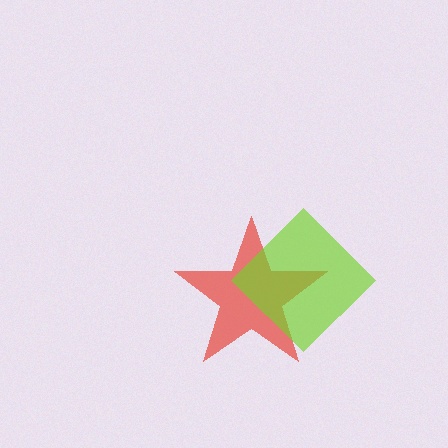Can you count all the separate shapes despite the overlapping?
Yes, there are 2 separate shapes.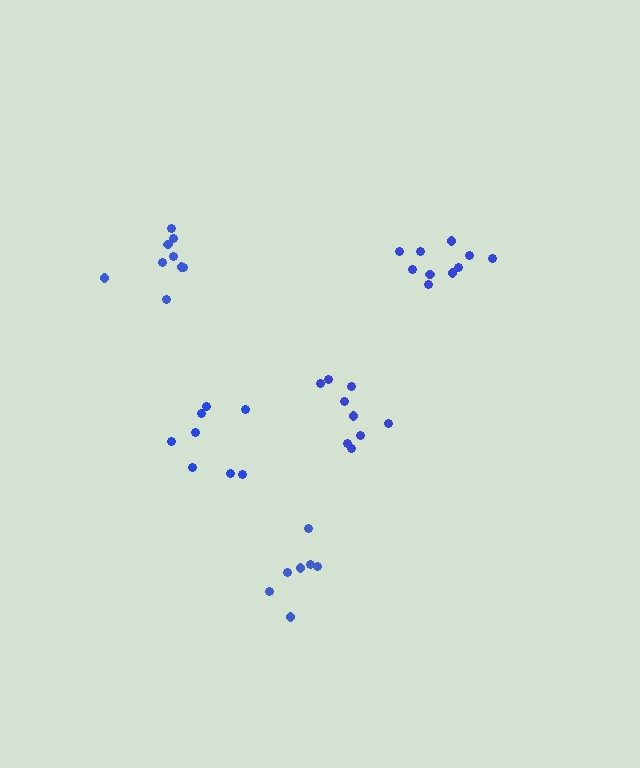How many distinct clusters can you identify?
There are 5 distinct clusters.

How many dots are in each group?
Group 1: 8 dots, Group 2: 9 dots, Group 3: 10 dots, Group 4: 7 dots, Group 5: 9 dots (43 total).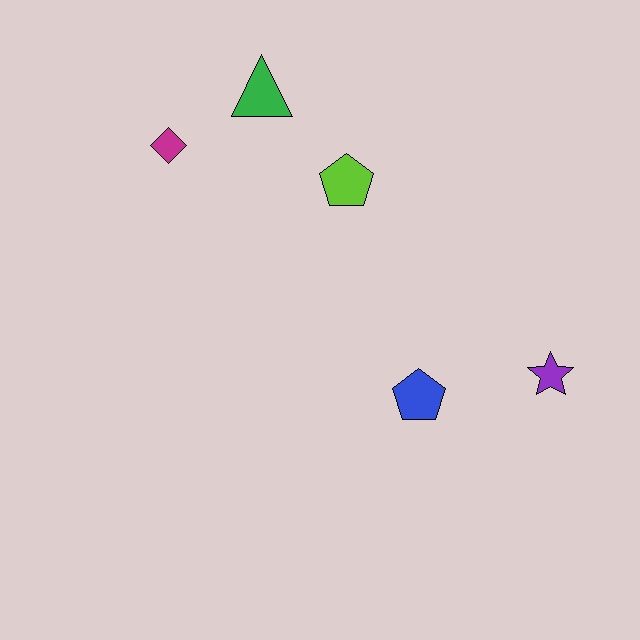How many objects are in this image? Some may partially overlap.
There are 5 objects.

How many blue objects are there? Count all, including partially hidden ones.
There is 1 blue object.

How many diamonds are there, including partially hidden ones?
There is 1 diamond.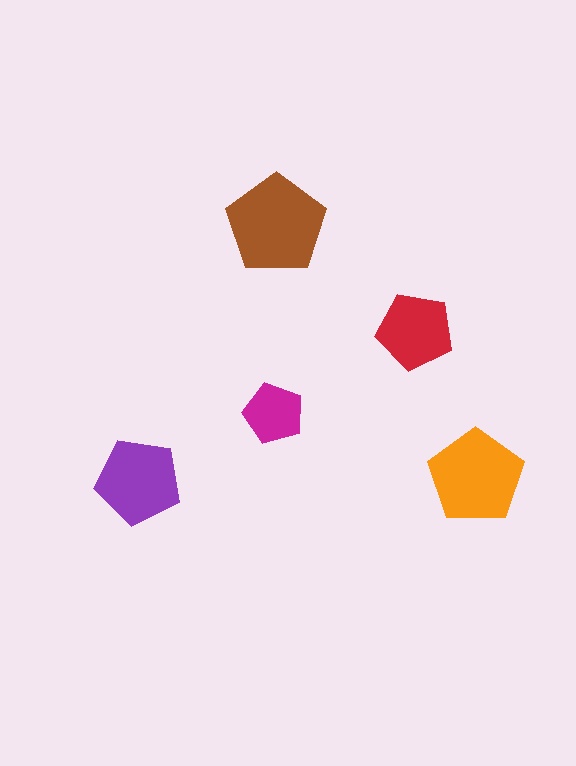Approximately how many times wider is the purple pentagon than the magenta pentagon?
About 1.5 times wider.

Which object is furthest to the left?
The purple pentagon is leftmost.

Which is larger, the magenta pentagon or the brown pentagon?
The brown one.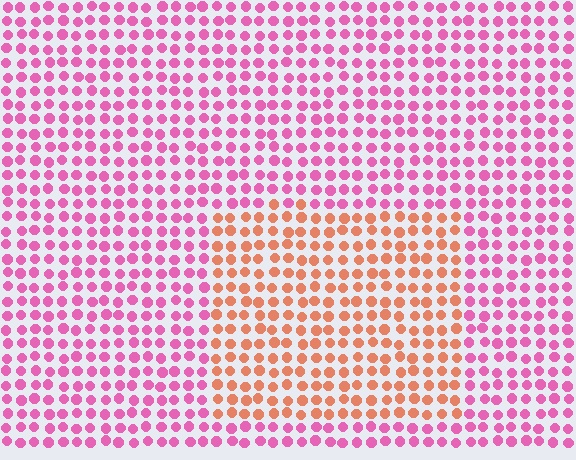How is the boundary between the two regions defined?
The boundary is defined purely by a slight shift in hue (about 51 degrees). Spacing, size, and orientation are identical on both sides.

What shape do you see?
I see a rectangle.